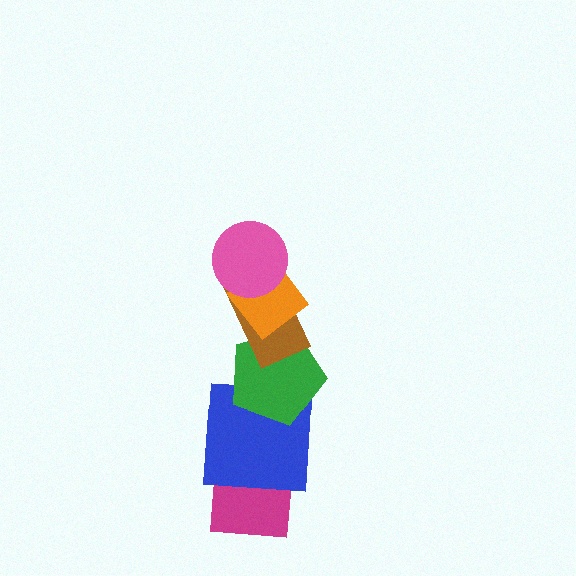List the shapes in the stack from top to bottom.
From top to bottom: the pink circle, the orange diamond, the brown rectangle, the green pentagon, the blue square, the magenta square.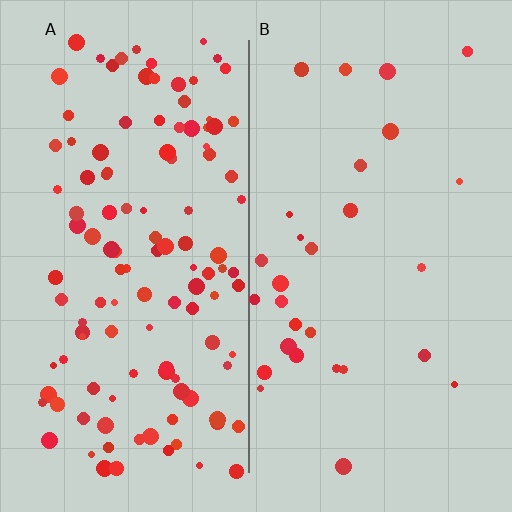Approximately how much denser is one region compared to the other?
Approximately 4.2× — region A over region B.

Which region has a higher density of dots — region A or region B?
A (the left).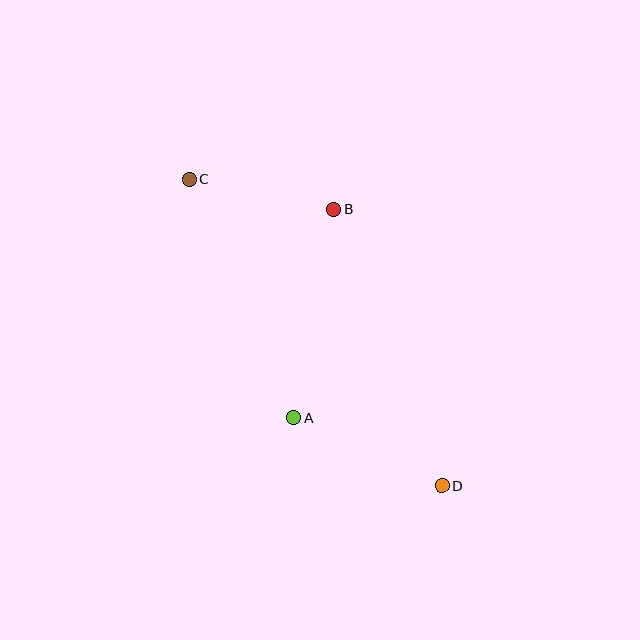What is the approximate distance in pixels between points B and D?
The distance between B and D is approximately 297 pixels.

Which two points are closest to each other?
Points B and C are closest to each other.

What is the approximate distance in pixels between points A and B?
The distance between A and B is approximately 212 pixels.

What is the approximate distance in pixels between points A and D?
The distance between A and D is approximately 163 pixels.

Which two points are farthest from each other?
Points C and D are farthest from each other.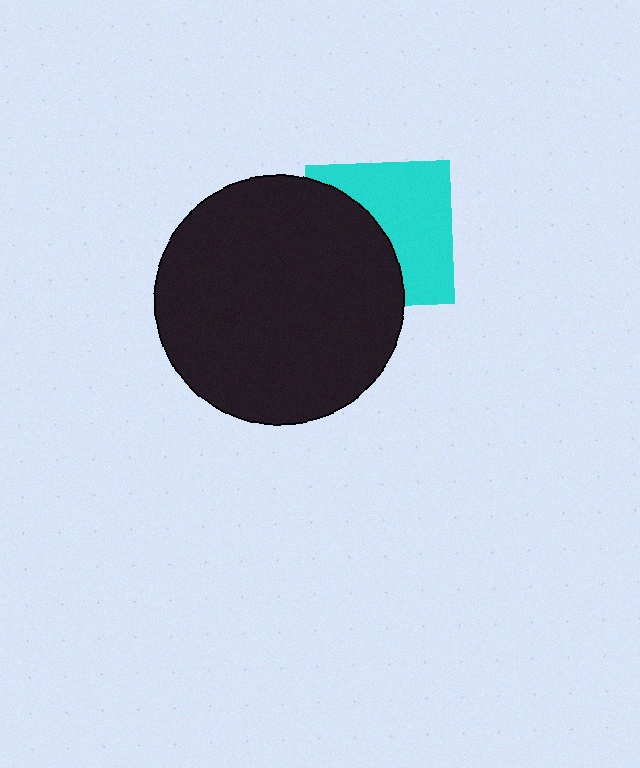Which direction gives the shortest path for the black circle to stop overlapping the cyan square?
Moving left gives the shortest separation.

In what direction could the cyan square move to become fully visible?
The cyan square could move right. That would shift it out from behind the black circle entirely.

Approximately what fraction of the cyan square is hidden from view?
Roughly 46% of the cyan square is hidden behind the black circle.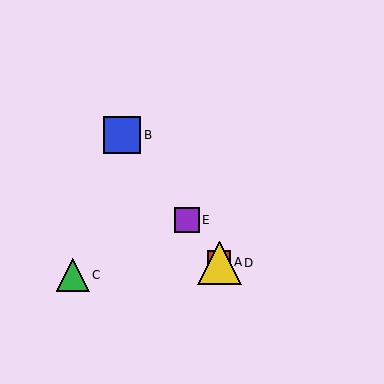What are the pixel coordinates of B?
Object B is at (122, 135).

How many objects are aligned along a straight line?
4 objects (A, B, D, E) are aligned along a straight line.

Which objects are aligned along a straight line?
Objects A, B, D, E are aligned along a straight line.